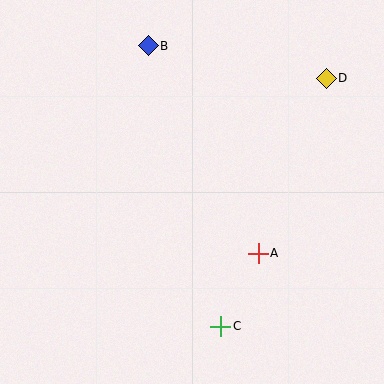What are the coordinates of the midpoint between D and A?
The midpoint between D and A is at (292, 166).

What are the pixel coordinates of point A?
Point A is at (258, 253).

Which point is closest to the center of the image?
Point A at (258, 253) is closest to the center.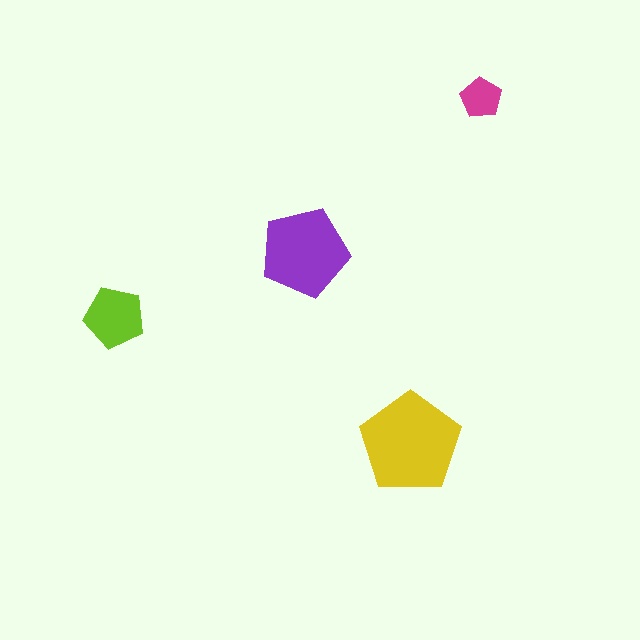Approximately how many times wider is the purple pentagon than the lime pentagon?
About 1.5 times wider.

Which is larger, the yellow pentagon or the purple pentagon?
The yellow one.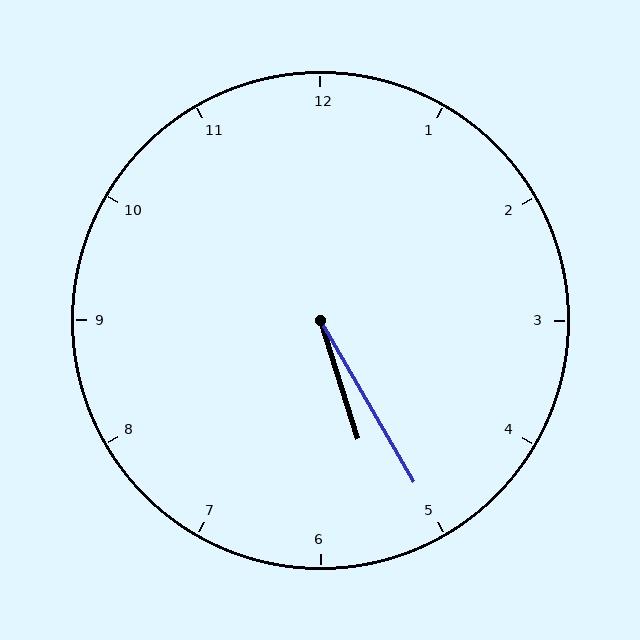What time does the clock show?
5:25.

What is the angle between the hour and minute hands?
Approximately 12 degrees.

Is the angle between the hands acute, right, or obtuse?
It is acute.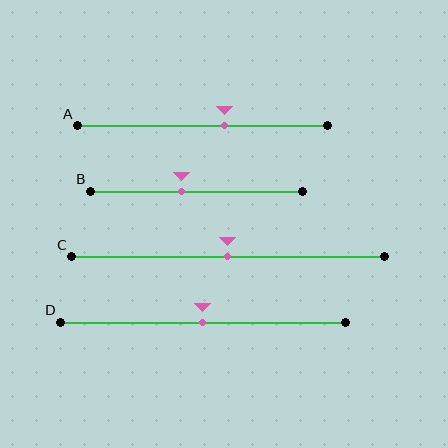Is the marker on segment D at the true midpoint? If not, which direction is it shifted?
Yes, the marker on segment D is at the true midpoint.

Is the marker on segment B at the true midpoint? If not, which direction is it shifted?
No, the marker on segment B is shifted to the left by about 7% of the segment length.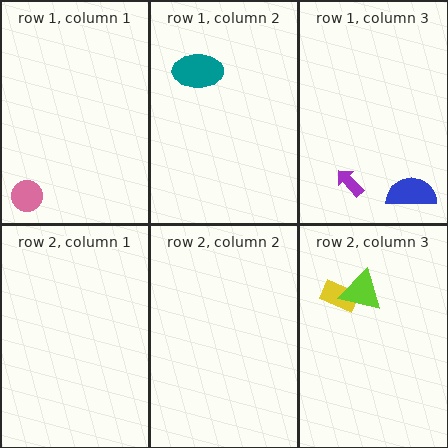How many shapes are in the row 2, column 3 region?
2.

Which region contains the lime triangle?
The row 2, column 3 region.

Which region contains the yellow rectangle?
The row 2, column 3 region.